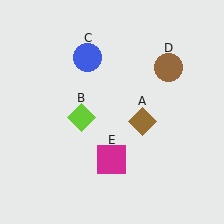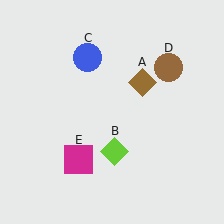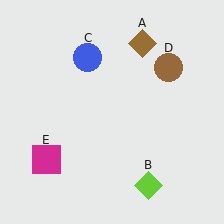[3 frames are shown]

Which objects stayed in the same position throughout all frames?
Blue circle (object C) and brown circle (object D) remained stationary.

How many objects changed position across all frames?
3 objects changed position: brown diamond (object A), lime diamond (object B), magenta square (object E).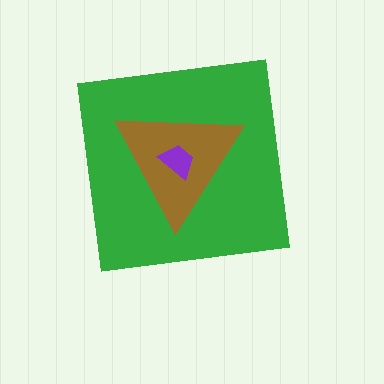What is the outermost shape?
The green square.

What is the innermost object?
The purple trapezoid.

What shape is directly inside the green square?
The brown triangle.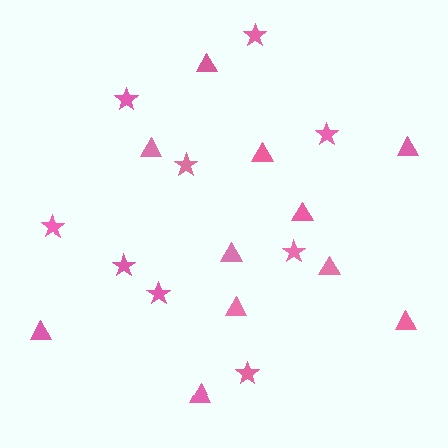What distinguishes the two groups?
There are 2 groups: one group of stars (9) and one group of triangles (11).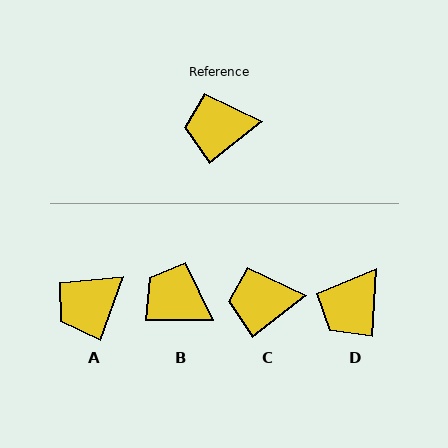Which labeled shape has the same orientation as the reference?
C.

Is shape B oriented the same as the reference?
No, it is off by about 39 degrees.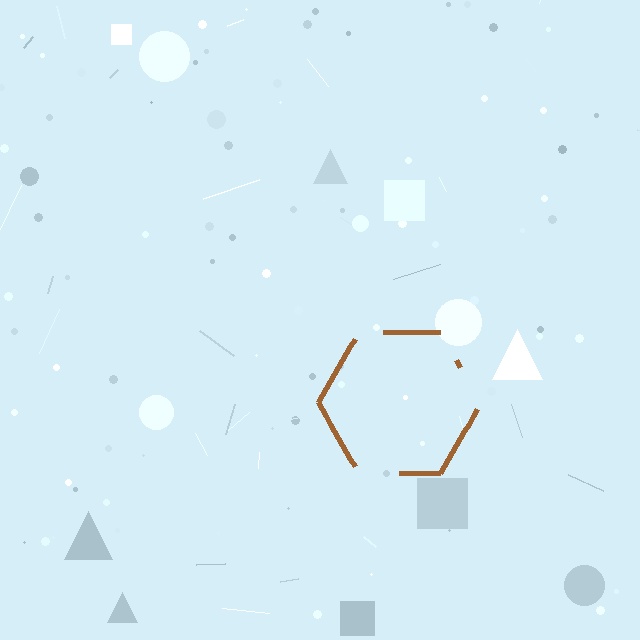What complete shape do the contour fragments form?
The contour fragments form a hexagon.